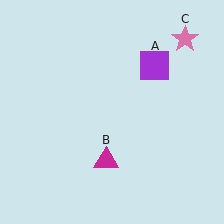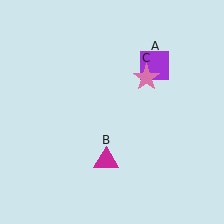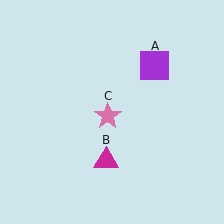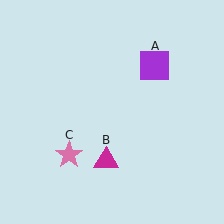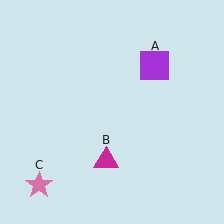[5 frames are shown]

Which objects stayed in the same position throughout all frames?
Purple square (object A) and magenta triangle (object B) remained stationary.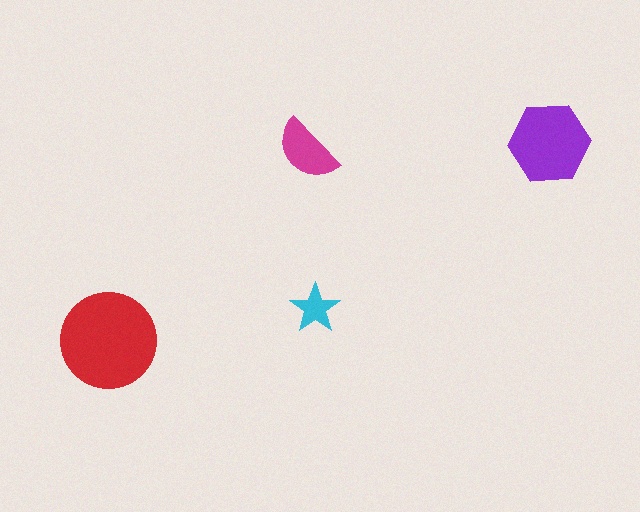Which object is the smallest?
The cyan star.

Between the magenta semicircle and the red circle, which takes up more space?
The red circle.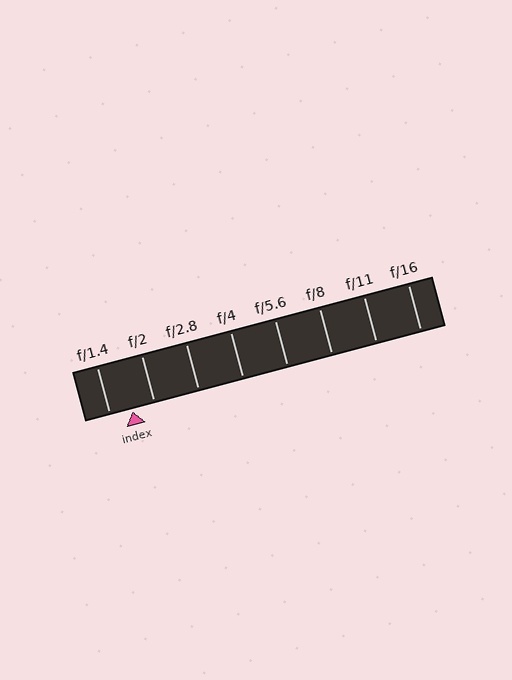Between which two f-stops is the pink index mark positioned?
The index mark is between f/1.4 and f/2.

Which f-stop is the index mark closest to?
The index mark is closest to f/2.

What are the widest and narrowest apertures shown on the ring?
The widest aperture shown is f/1.4 and the narrowest is f/16.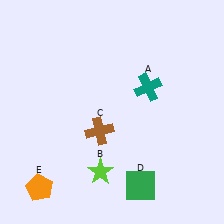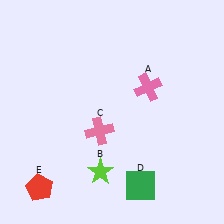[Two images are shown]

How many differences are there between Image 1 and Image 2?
There are 3 differences between the two images.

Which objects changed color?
A changed from teal to pink. C changed from brown to pink. E changed from orange to red.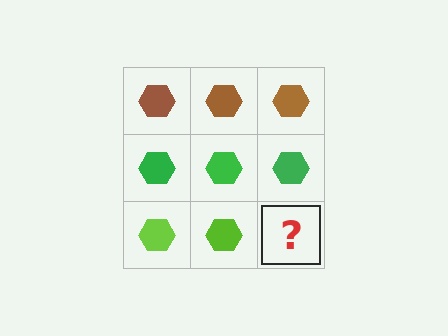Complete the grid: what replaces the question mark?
The question mark should be replaced with a lime hexagon.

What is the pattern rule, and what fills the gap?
The rule is that each row has a consistent color. The gap should be filled with a lime hexagon.